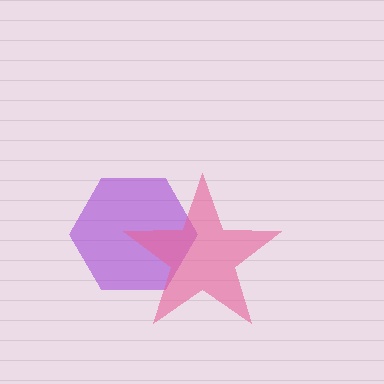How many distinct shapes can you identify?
There are 2 distinct shapes: a purple hexagon, a pink star.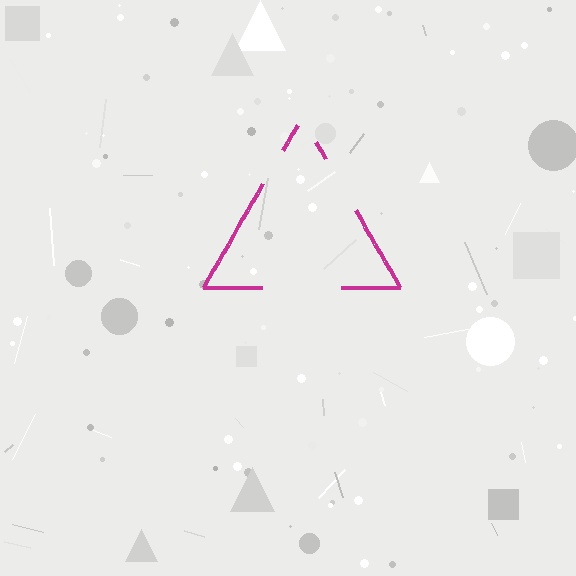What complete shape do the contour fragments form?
The contour fragments form a triangle.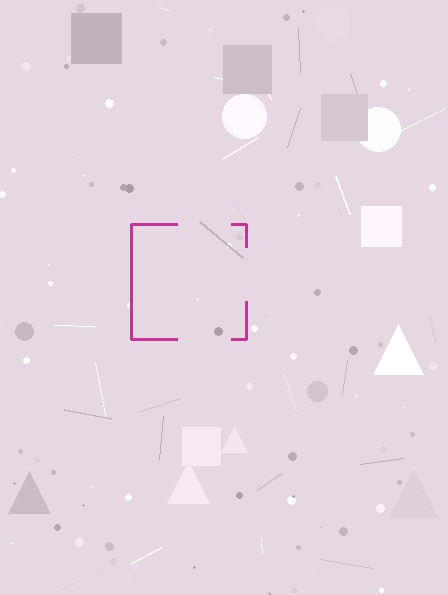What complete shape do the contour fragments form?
The contour fragments form a square.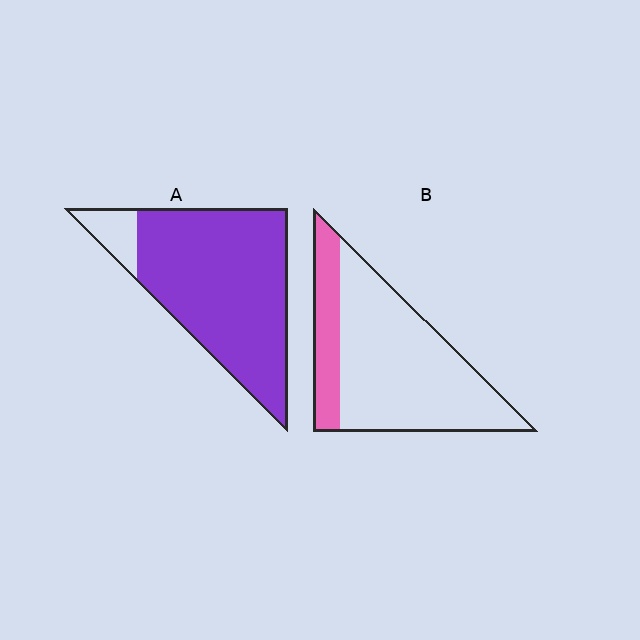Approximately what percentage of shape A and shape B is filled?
A is approximately 90% and B is approximately 25%.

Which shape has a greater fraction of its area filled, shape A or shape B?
Shape A.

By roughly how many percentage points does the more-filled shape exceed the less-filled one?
By roughly 65 percentage points (A over B).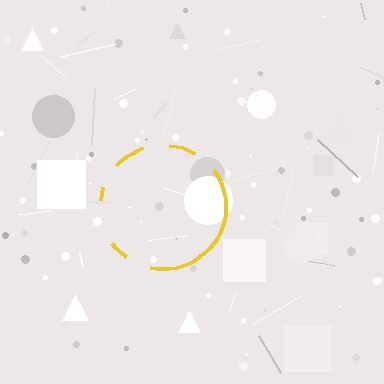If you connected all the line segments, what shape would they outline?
They would outline a circle.